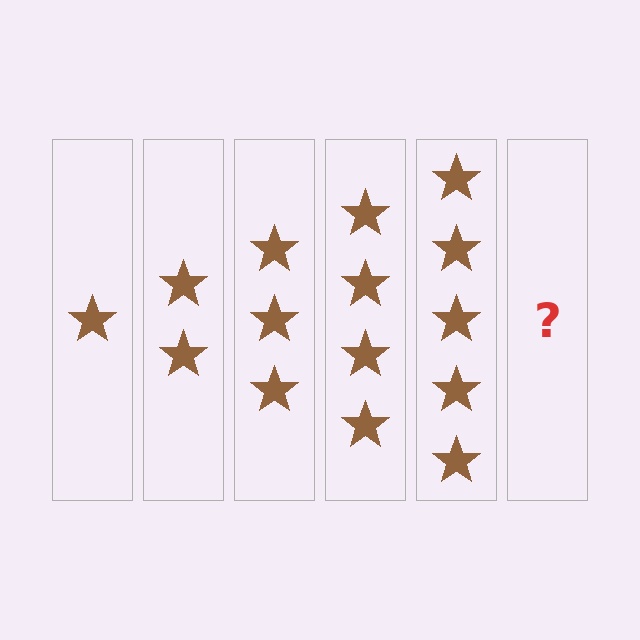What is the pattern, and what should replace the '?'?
The pattern is that each step adds one more star. The '?' should be 6 stars.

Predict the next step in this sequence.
The next step is 6 stars.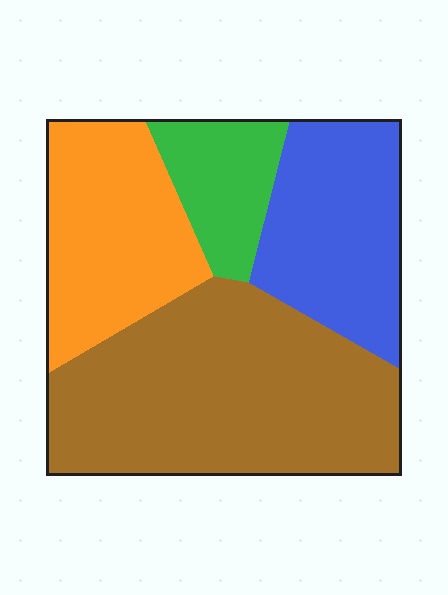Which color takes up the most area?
Brown, at roughly 45%.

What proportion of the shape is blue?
Blue covers 22% of the shape.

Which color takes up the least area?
Green, at roughly 10%.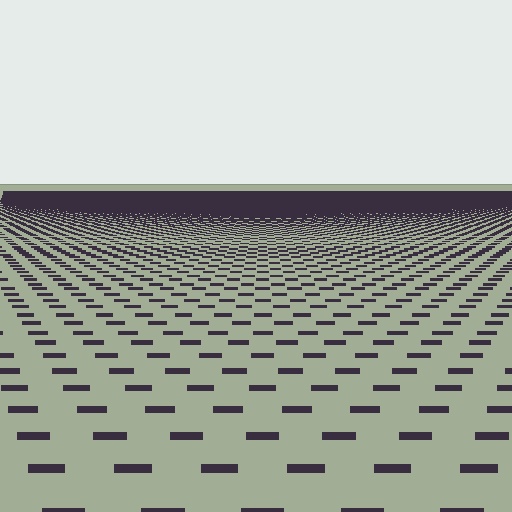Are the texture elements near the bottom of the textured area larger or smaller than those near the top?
Larger. Near the bottom, elements are closer to the viewer and appear at a bigger on-screen size.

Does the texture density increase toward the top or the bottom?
Density increases toward the top.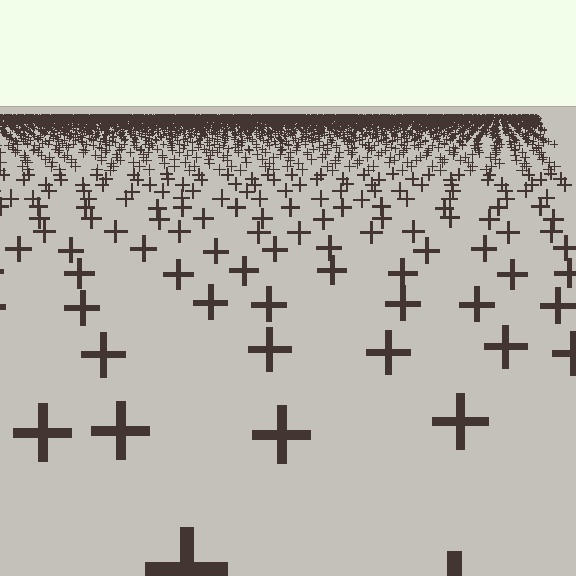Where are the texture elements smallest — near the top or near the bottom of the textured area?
Near the top.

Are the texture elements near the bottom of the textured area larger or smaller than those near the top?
Larger. Near the bottom, elements are closer to the viewer and appear at a bigger on-screen size.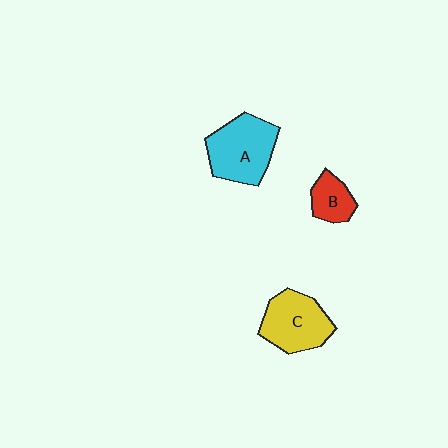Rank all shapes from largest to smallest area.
From largest to smallest: A (cyan), C (yellow), B (red).